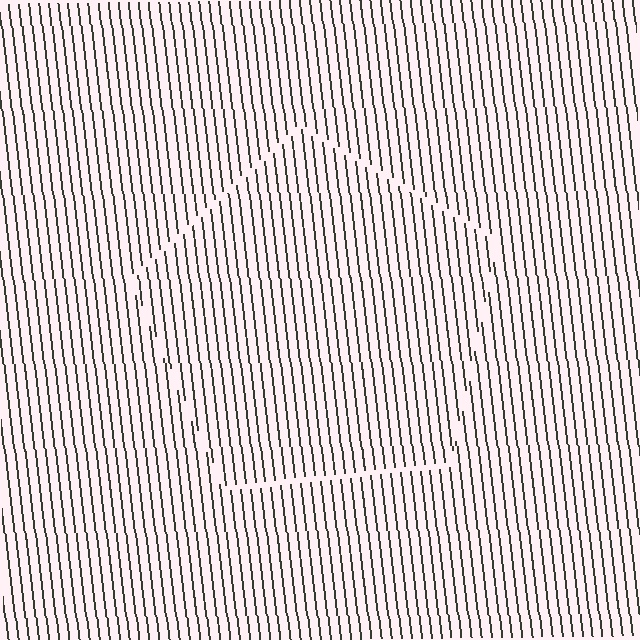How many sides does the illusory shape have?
5 sides — the line-ends trace a pentagon.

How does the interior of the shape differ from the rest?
The interior of the shape contains the same grating, shifted by half a period — the contour is defined by the phase discontinuity where line-ends from the inner and outer gratings abut.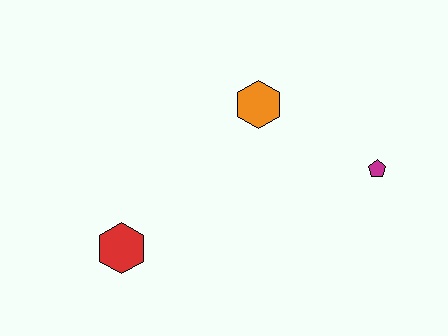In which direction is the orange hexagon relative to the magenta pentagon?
The orange hexagon is to the left of the magenta pentagon.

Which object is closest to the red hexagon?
The orange hexagon is closest to the red hexagon.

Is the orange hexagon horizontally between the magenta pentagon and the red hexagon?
Yes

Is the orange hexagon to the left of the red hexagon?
No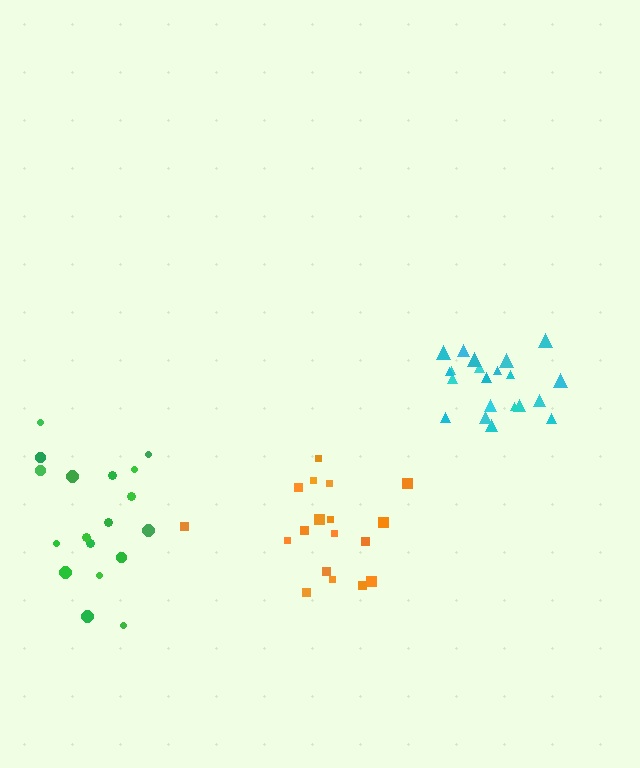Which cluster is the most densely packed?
Cyan.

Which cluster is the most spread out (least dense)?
Green.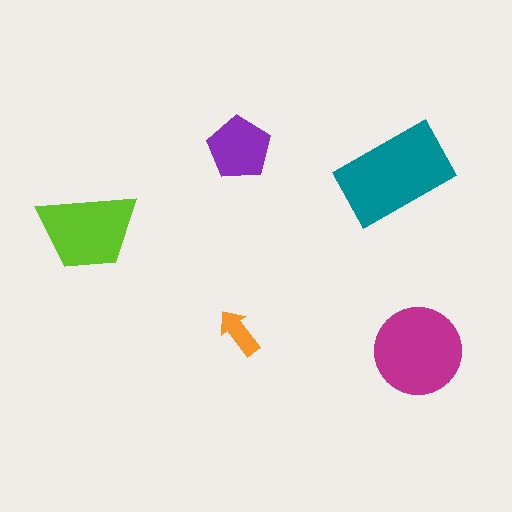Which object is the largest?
The teal rectangle.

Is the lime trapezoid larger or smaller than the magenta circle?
Smaller.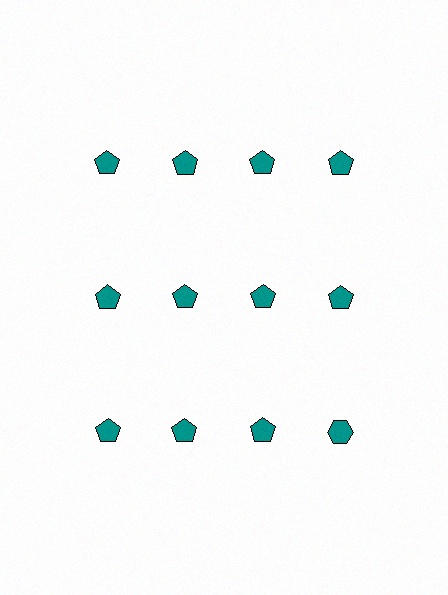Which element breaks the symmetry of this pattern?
The teal hexagon in the third row, second from right column breaks the symmetry. All other shapes are teal pentagons.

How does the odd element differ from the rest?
It has a different shape: hexagon instead of pentagon.